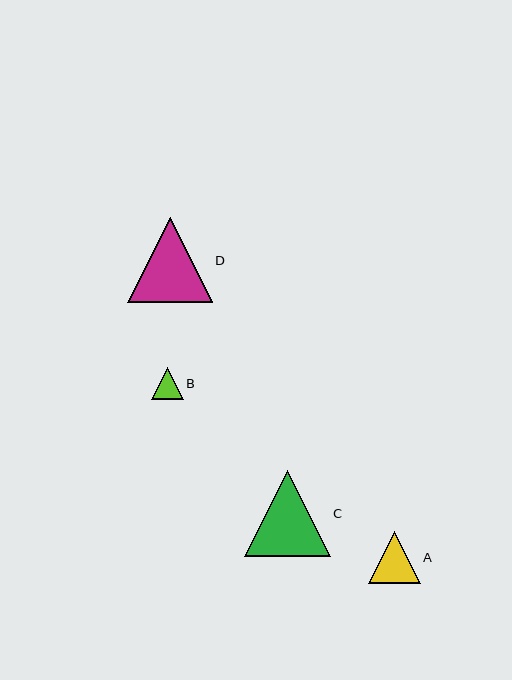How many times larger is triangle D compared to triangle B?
Triangle D is approximately 2.7 times the size of triangle B.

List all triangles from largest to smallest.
From largest to smallest: C, D, A, B.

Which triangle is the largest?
Triangle C is the largest with a size of approximately 86 pixels.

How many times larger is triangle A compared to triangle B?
Triangle A is approximately 1.6 times the size of triangle B.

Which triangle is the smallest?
Triangle B is the smallest with a size of approximately 32 pixels.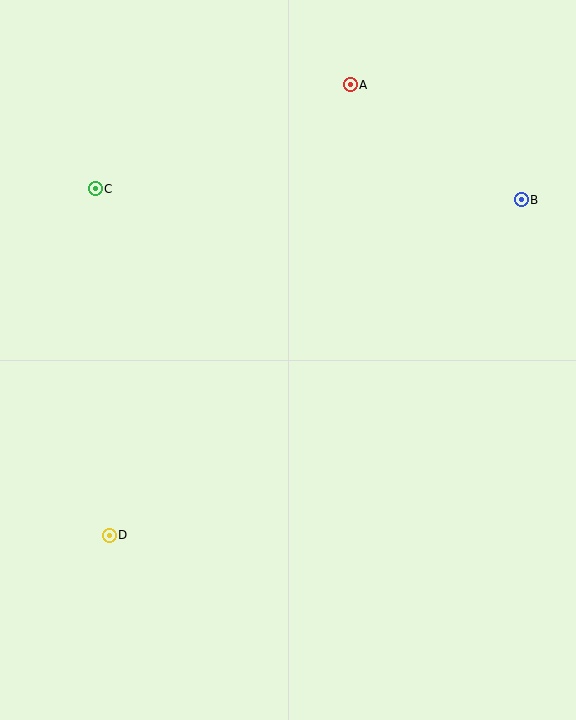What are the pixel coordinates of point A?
Point A is at (350, 85).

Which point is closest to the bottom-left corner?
Point D is closest to the bottom-left corner.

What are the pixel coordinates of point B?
Point B is at (521, 200).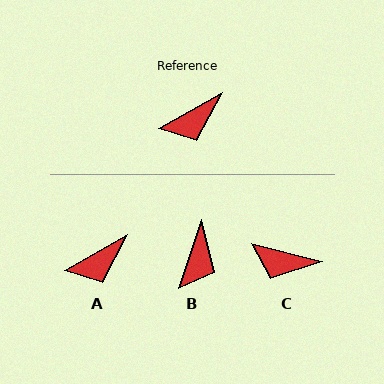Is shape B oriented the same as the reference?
No, it is off by about 42 degrees.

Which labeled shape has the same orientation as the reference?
A.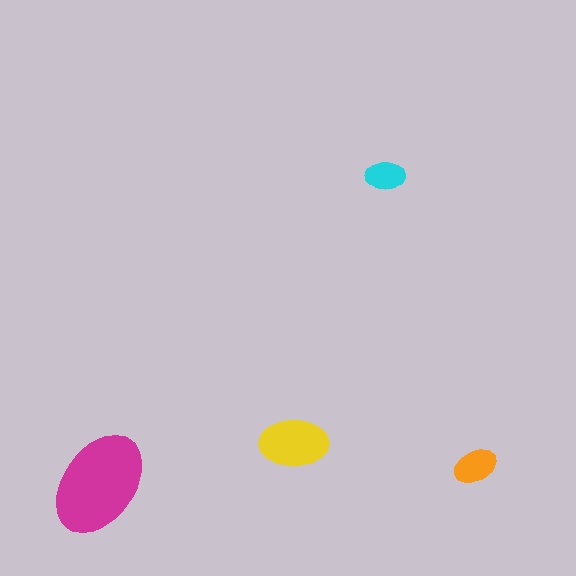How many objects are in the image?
There are 4 objects in the image.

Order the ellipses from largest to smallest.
the magenta one, the yellow one, the orange one, the cyan one.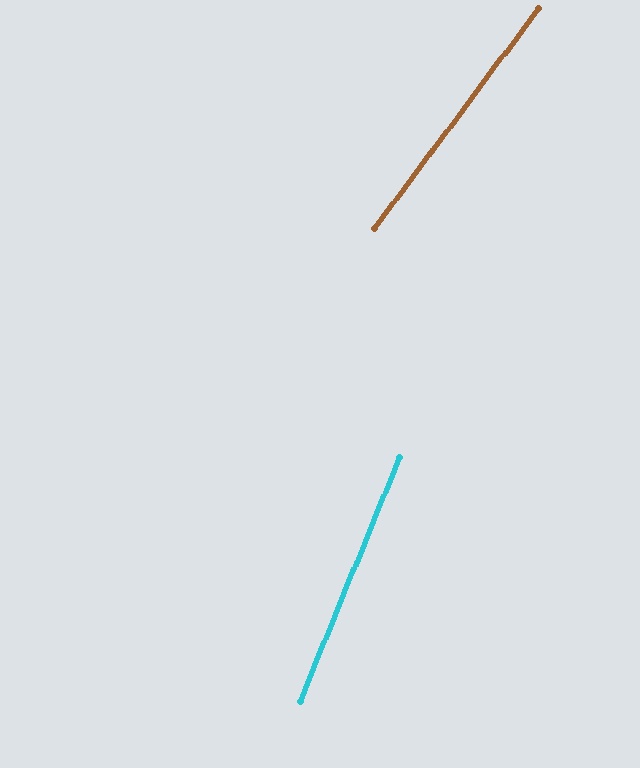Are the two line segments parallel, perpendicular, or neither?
Neither parallel nor perpendicular — they differ by about 15°.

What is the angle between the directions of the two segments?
Approximately 15 degrees.